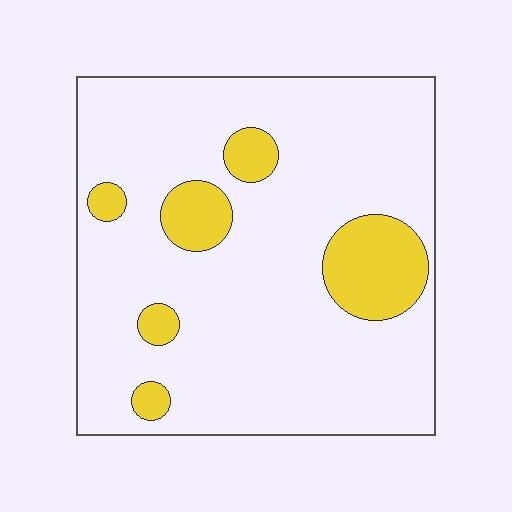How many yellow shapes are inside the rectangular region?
6.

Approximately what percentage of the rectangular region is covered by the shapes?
Approximately 15%.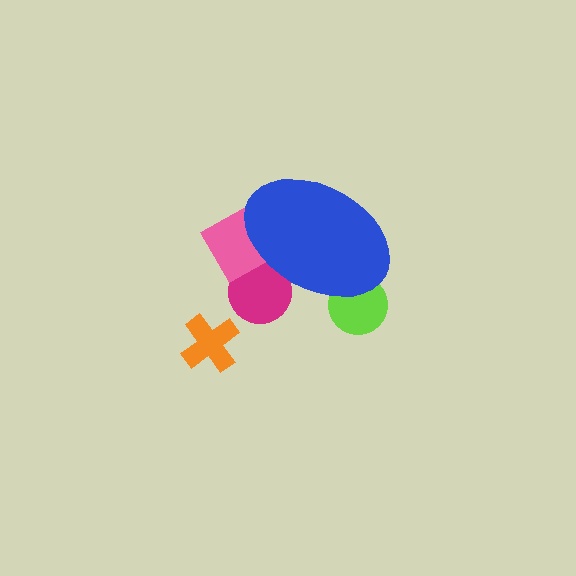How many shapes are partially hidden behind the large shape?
3 shapes are partially hidden.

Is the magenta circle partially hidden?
Yes, the magenta circle is partially hidden behind the blue ellipse.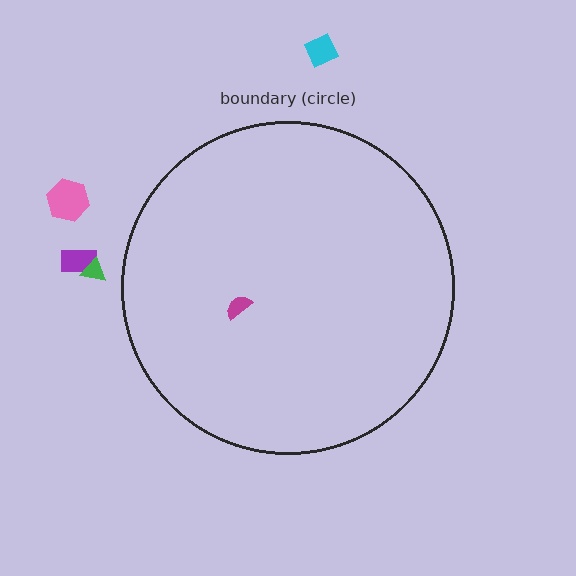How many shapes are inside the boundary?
1 inside, 4 outside.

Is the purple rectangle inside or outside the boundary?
Outside.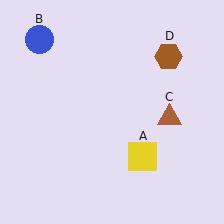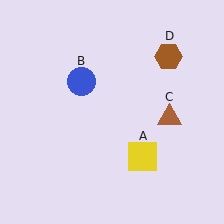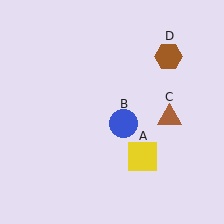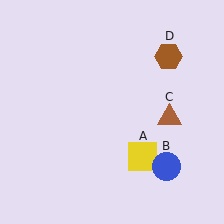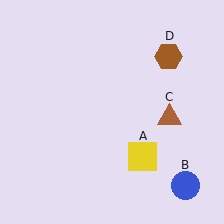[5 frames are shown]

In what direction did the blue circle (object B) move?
The blue circle (object B) moved down and to the right.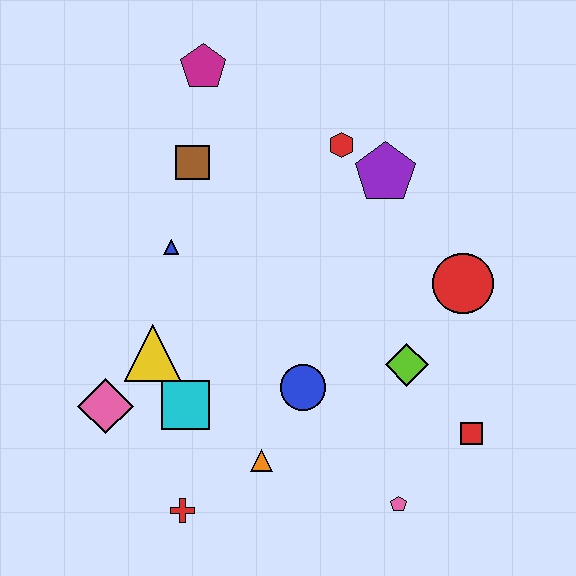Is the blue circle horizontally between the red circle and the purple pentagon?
No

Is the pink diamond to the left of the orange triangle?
Yes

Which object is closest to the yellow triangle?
The cyan square is closest to the yellow triangle.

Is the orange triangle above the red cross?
Yes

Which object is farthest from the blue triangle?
The red square is farthest from the blue triangle.